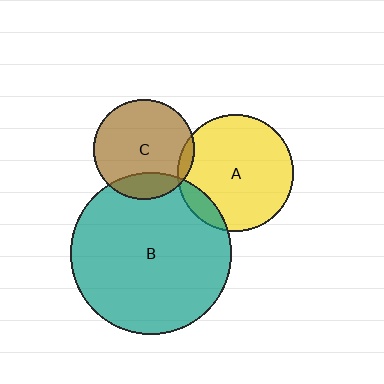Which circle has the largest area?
Circle B (teal).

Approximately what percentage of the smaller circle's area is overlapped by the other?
Approximately 10%.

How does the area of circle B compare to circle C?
Approximately 2.6 times.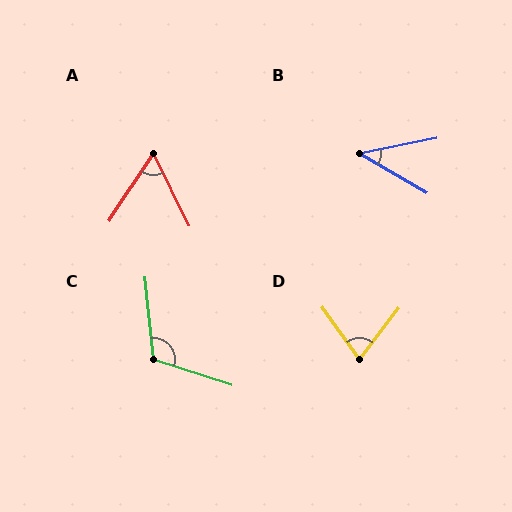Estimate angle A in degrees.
Approximately 59 degrees.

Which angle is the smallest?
B, at approximately 42 degrees.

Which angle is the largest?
C, at approximately 114 degrees.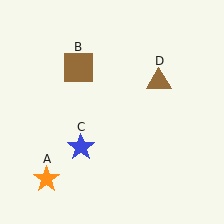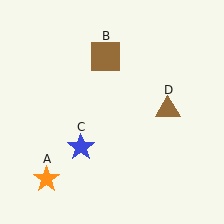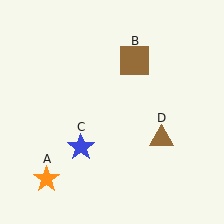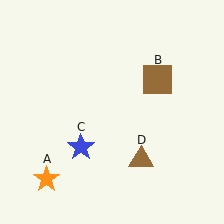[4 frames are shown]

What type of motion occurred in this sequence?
The brown square (object B), brown triangle (object D) rotated clockwise around the center of the scene.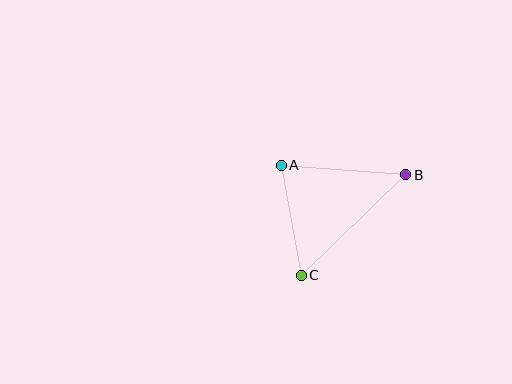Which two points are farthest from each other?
Points B and C are farthest from each other.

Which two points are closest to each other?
Points A and C are closest to each other.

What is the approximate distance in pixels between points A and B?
The distance between A and B is approximately 125 pixels.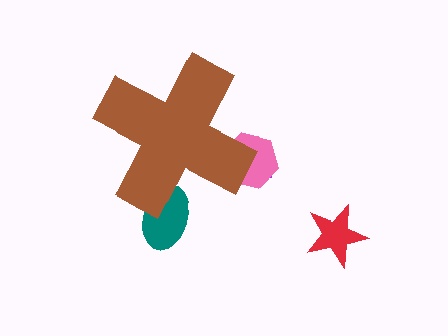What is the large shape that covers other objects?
A brown cross.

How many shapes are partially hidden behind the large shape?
3 shapes are partially hidden.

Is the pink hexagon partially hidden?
Yes, the pink hexagon is partially hidden behind the brown cross.